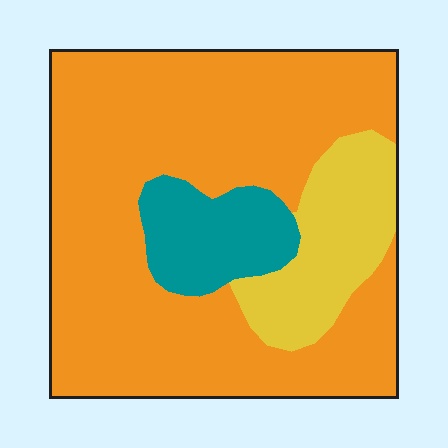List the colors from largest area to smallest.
From largest to smallest: orange, yellow, teal.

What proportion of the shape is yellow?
Yellow covers 16% of the shape.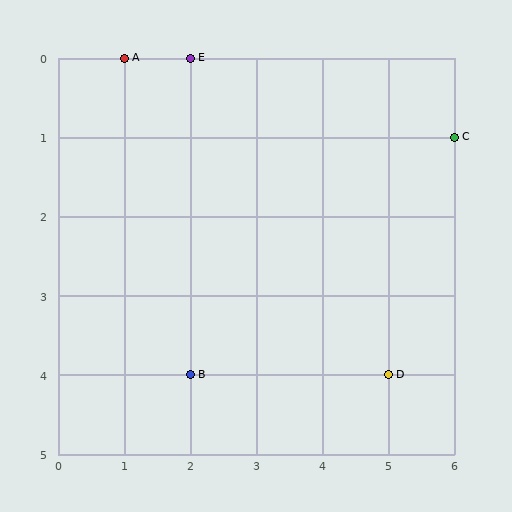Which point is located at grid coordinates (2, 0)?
Point E is at (2, 0).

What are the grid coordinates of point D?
Point D is at grid coordinates (5, 4).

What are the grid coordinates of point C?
Point C is at grid coordinates (6, 1).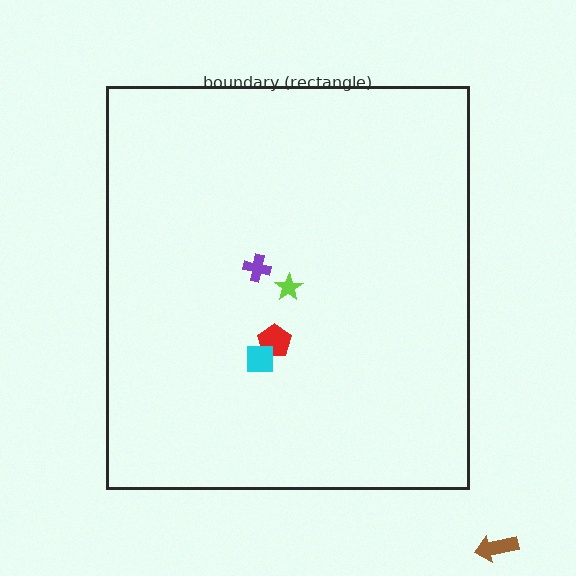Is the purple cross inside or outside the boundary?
Inside.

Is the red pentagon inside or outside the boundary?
Inside.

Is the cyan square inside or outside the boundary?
Inside.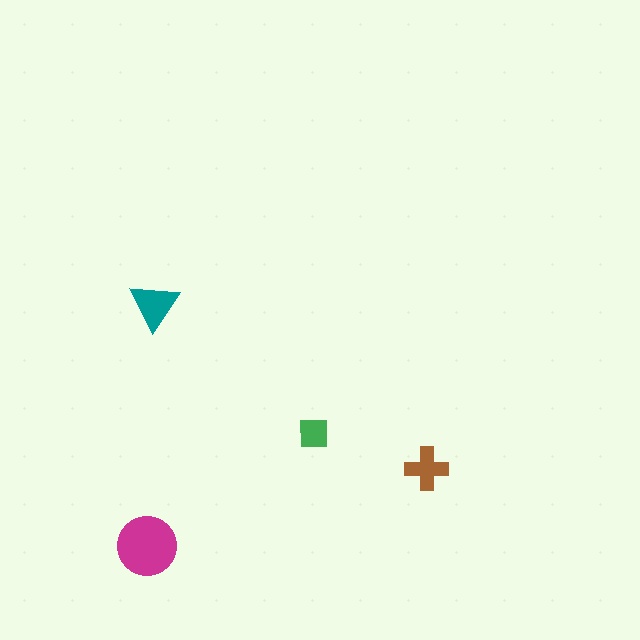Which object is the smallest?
The green square.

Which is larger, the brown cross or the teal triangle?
The teal triangle.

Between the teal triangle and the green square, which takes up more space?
The teal triangle.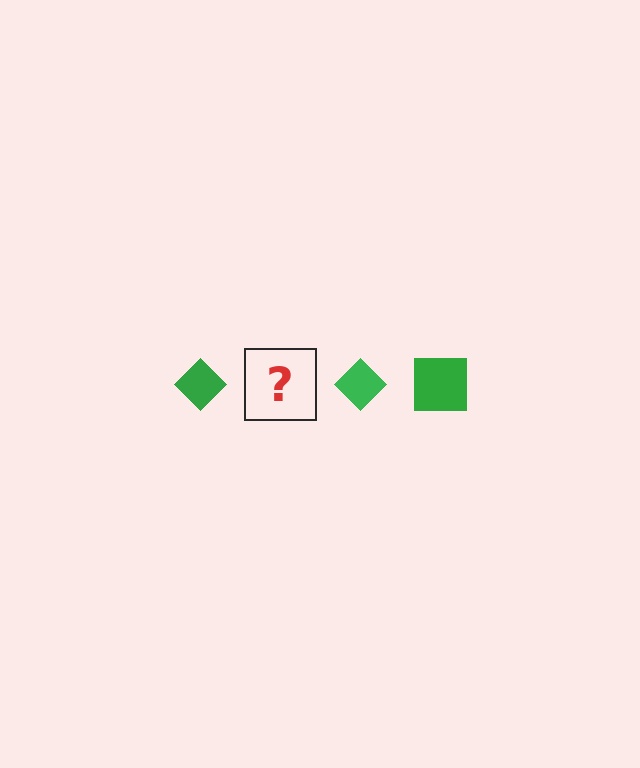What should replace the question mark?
The question mark should be replaced with a green square.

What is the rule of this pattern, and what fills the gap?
The rule is that the pattern cycles through diamond, square shapes in green. The gap should be filled with a green square.